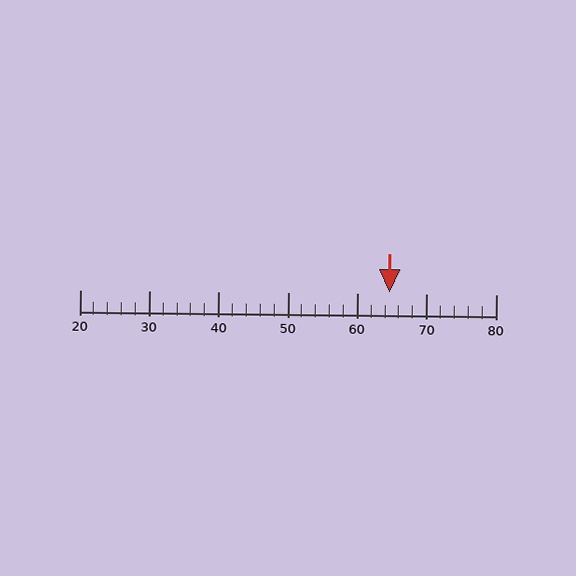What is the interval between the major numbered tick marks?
The major tick marks are spaced 10 units apart.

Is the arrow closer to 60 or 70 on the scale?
The arrow is closer to 60.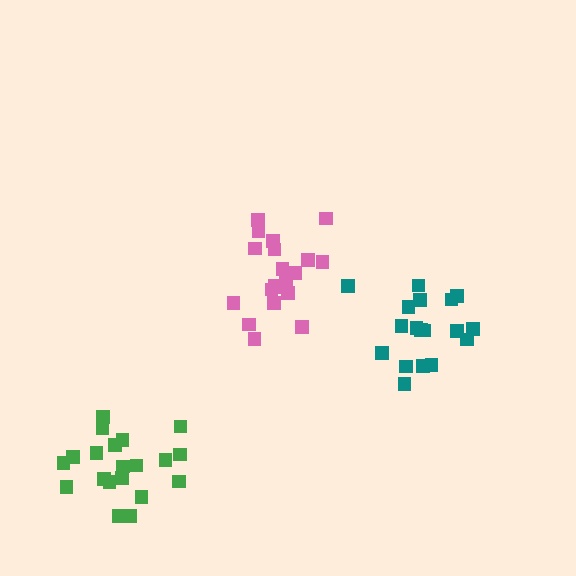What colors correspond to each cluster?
The clusters are colored: teal, pink, green.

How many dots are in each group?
Group 1: 18 dots, Group 2: 20 dots, Group 3: 20 dots (58 total).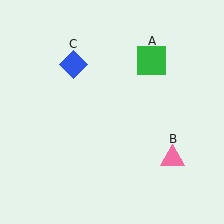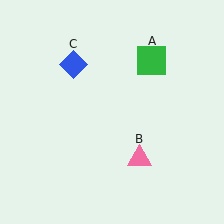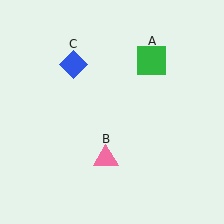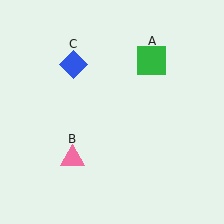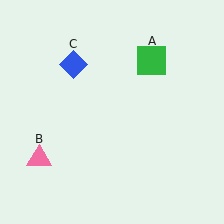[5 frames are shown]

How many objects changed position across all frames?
1 object changed position: pink triangle (object B).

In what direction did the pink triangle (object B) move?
The pink triangle (object B) moved left.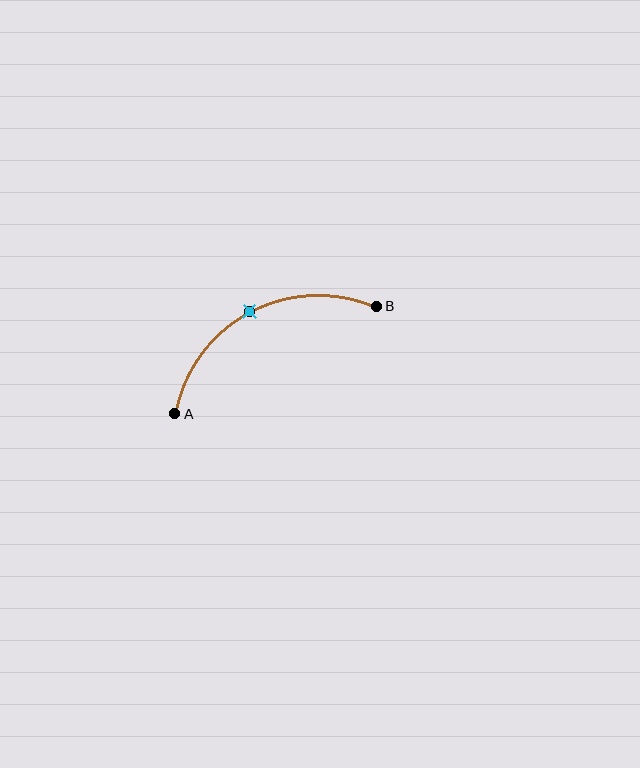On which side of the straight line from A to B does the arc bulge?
The arc bulges above the straight line connecting A and B.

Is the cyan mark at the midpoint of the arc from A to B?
Yes. The cyan mark lies on the arc at equal arc-length from both A and B — it is the arc midpoint.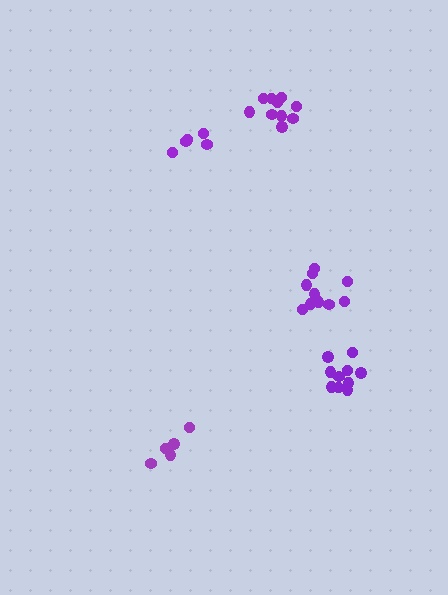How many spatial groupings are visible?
There are 5 spatial groupings.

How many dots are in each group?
Group 1: 5 dots, Group 2: 11 dots, Group 3: 5 dots, Group 4: 10 dots, Group 5: 10 dots (41 total).